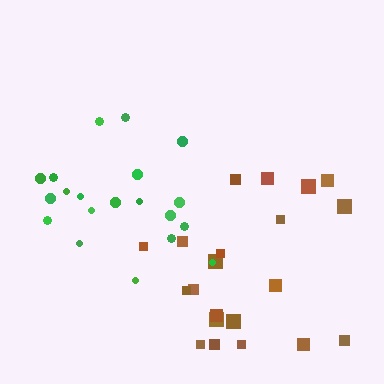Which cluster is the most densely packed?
Green.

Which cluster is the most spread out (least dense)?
Brown.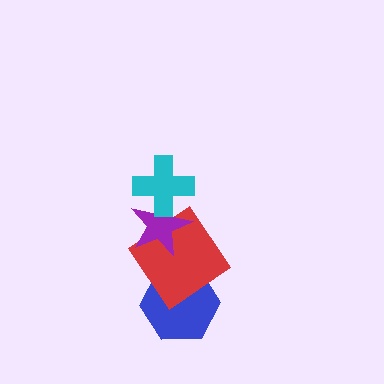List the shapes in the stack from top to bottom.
From top to bottom: the cyan cross, the purple star, the red diamond, the blue hexagon.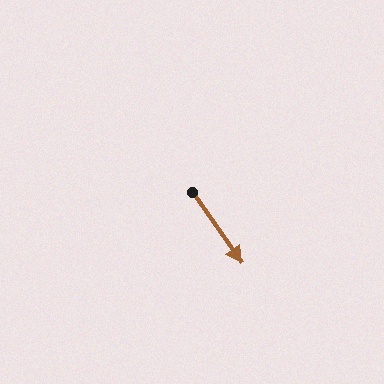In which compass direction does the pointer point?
Southeast.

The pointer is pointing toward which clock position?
Roughly 5 o'clock.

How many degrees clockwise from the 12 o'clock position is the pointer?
Approximately 145 degrees.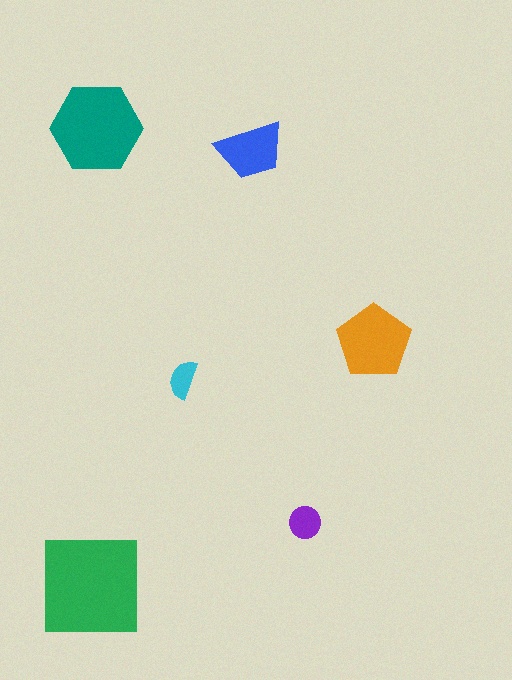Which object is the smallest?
The cyan semicircle.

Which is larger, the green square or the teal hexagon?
The green square.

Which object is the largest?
The green square.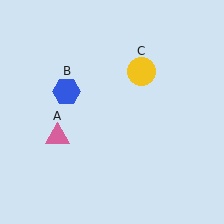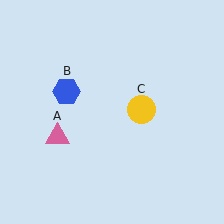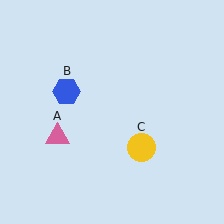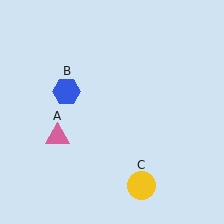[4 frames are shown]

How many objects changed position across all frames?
1 object changed position: yellow circle (object C).